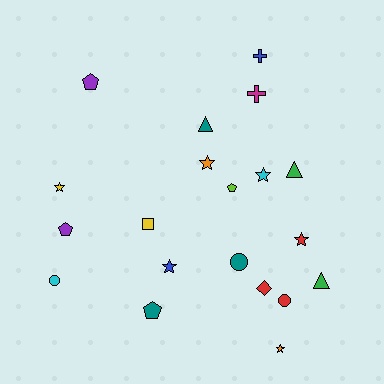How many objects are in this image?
There are 20 objects.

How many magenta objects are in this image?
There is 1 magenta object.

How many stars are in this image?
There are 6 stars.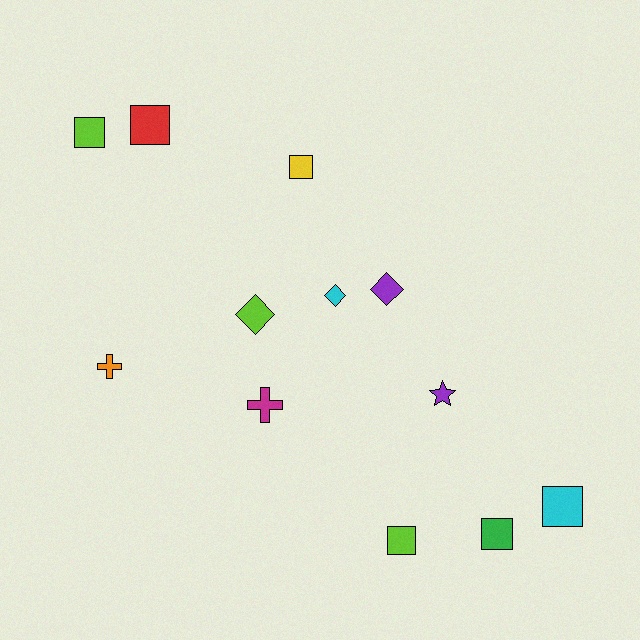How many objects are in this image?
There are 12 objects.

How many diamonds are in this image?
There are 3 diamonds.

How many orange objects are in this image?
There is 1 orange object.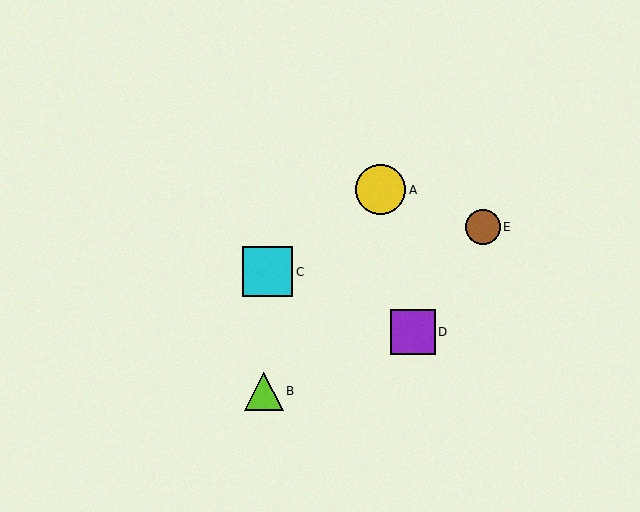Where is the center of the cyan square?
The center of the cyan square is at (267, 272).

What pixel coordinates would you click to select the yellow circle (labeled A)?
Click at (381, 190) to select the yellow circle A.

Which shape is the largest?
The cyan square (labeled C) is the largest.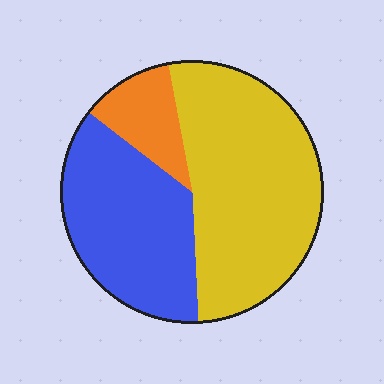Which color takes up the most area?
Yellow, at roughly 50%.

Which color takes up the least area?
Orange, at roughly 10%.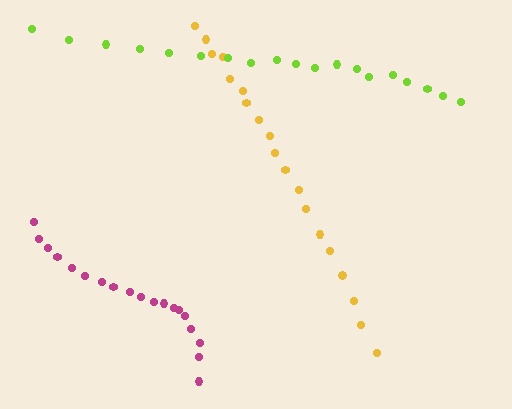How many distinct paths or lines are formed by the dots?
There are 3 distinct paths.